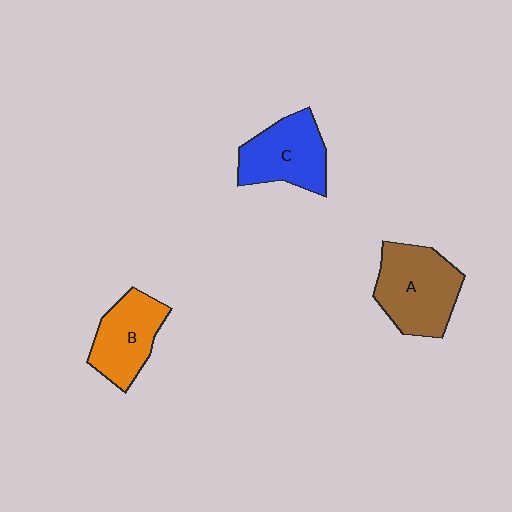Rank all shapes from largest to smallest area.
From largest to smallest: A (brown), C (blue), B (orange).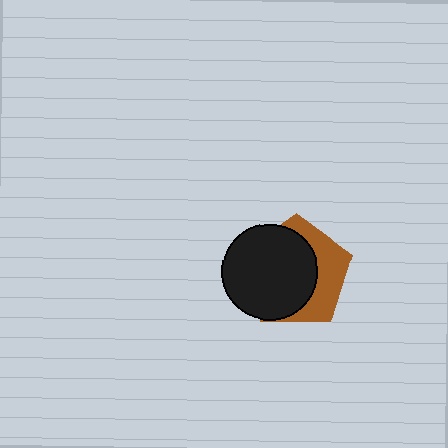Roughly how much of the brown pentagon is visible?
A small part of it is visible (roughly 38%).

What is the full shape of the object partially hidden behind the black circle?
The partially hidden object is a brown pentagon.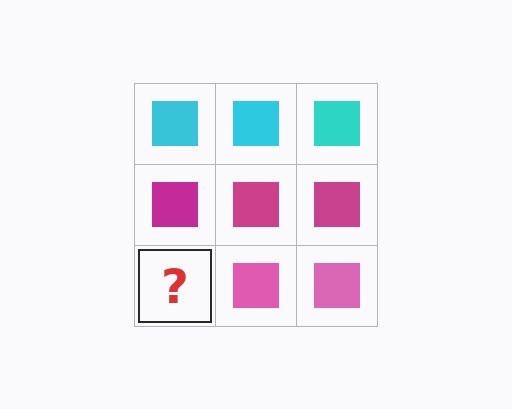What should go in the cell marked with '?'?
The missing cell should contain a pink square.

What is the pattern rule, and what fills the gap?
The rule is that each row has a consistent color. The gap should be filled with a pink square.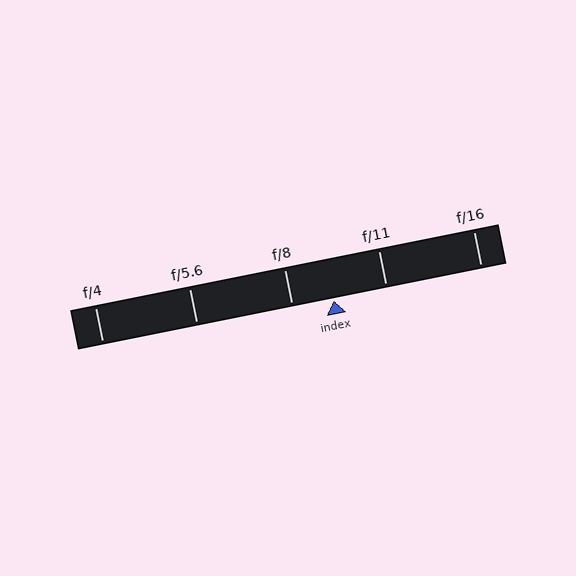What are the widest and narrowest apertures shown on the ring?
The widest aperture shown is f/4 and the narrowest is f/16.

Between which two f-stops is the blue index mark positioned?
The index mark is between f/8 and f/11.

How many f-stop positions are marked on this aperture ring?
There are 5 f-stop positions marked.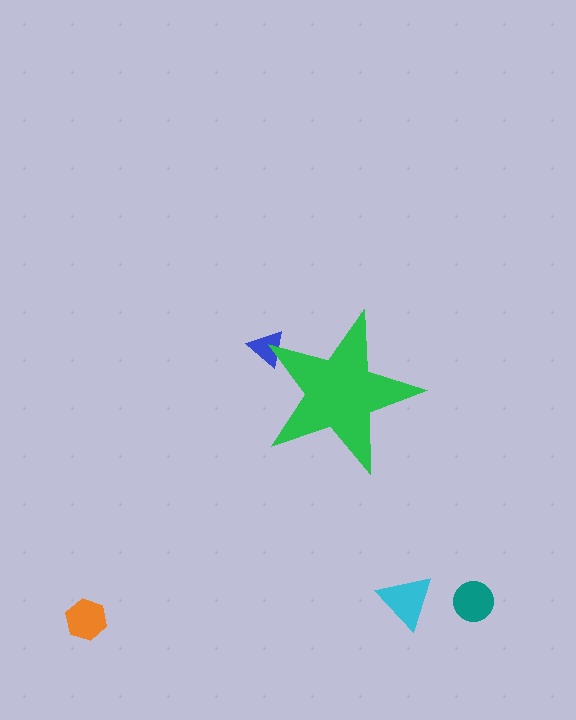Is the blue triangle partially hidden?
Yes, the blue triangle is partially hidden behind the green star.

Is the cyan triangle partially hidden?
No, the cyan triangle is fully visible.